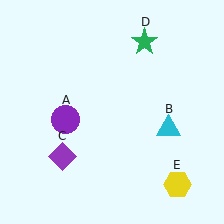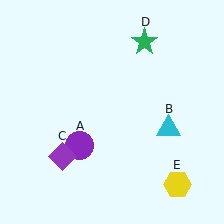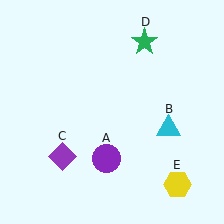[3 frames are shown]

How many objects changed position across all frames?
1 object changed position: purple circle (object A).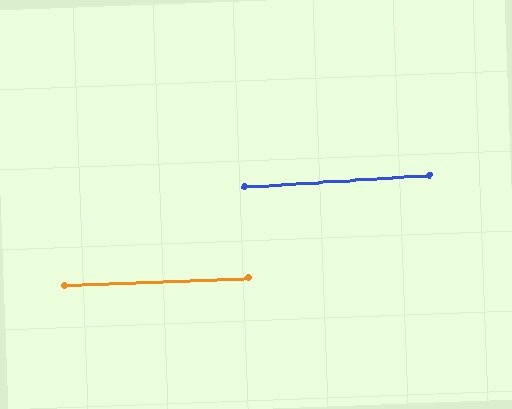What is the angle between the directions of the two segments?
Approximately 1 degree.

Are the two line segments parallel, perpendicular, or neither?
Parallel — their directions differ by only 1.3°.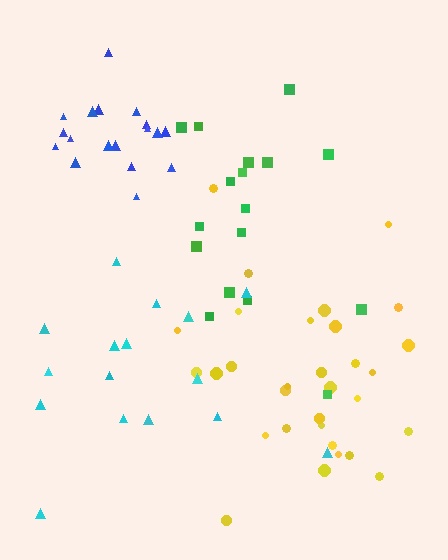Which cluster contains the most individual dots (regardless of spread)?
Yellow (31).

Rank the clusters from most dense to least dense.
blue, yellow, green, cyan.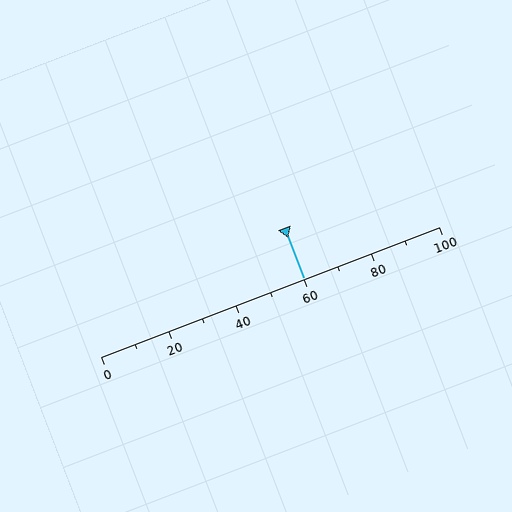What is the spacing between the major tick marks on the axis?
The major ticks are spaced 20 apart.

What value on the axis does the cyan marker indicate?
The marker indicates approximately 60.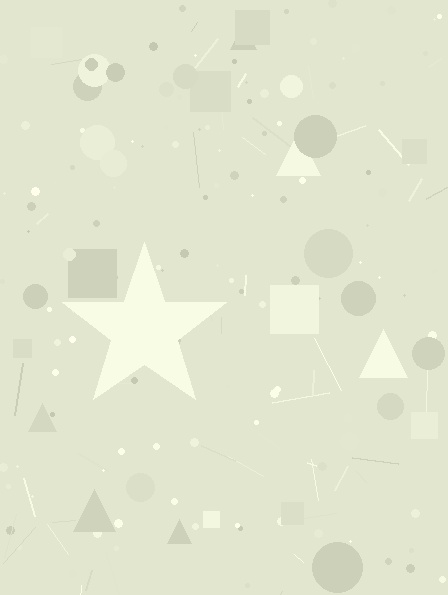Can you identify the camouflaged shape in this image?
The camouflaged shape is a star.